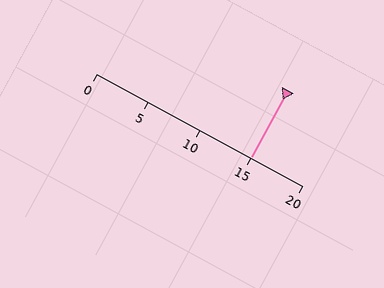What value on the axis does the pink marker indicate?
The marker indicates approximately 15.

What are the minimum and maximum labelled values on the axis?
The axis runs from 0 to 20.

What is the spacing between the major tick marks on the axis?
The major ticks are spaced 5 apart.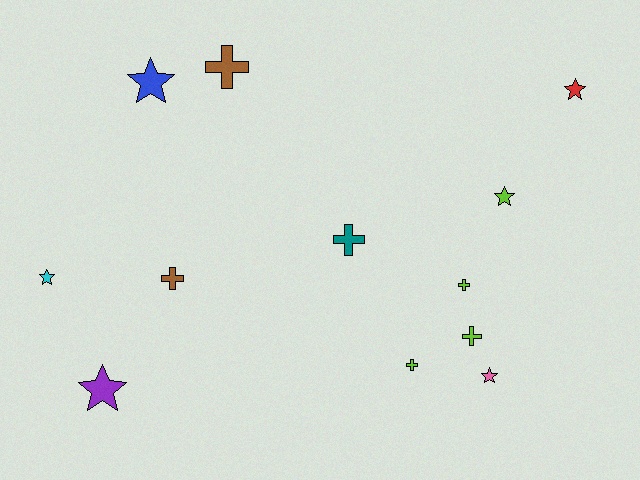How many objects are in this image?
There are 12 objects.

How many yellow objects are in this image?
There are no yellow objects.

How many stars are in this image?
There are 6 stars.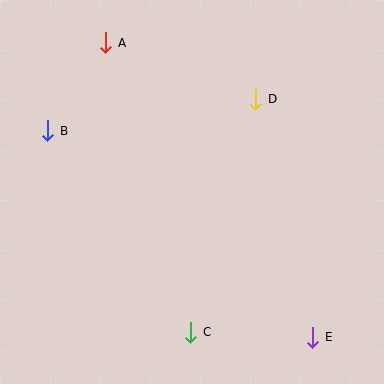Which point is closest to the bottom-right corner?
Point E is closest to the bottom-right corner.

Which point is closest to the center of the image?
Point D at (256, 99) is closest to the center.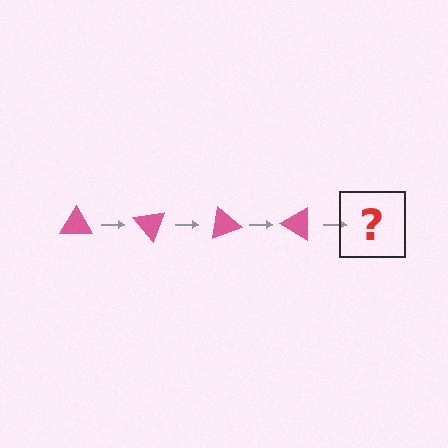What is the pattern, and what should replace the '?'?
The pattern is that the triangle rotates 50 degrees each step. The '?' should be a pink triangle rotated 200 degrees.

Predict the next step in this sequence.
The next step is a pink triangle rotated 200 degrees.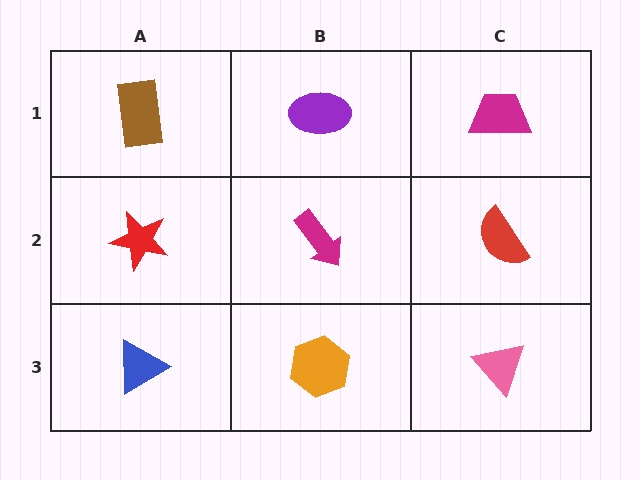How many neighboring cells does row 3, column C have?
2.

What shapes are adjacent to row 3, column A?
A red star (row 2, column A), an orange hexagon (row 3, column B).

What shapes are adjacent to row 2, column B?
A purple ellipse (row 1, column B), an orange hexagon (row 3, column B), a red star (row 2, column A), a red semicircle (row 2, column C).